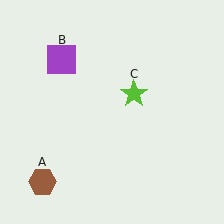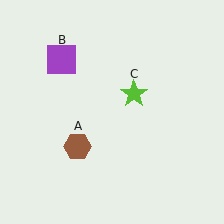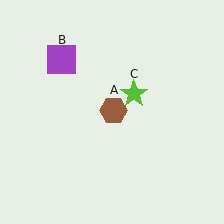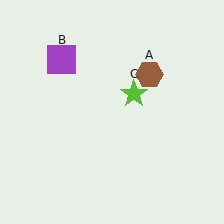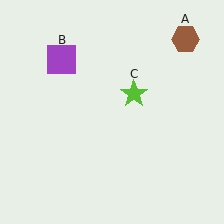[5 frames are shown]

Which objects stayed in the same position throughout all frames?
Purple square (object B) and lime star (object C) remained stationary.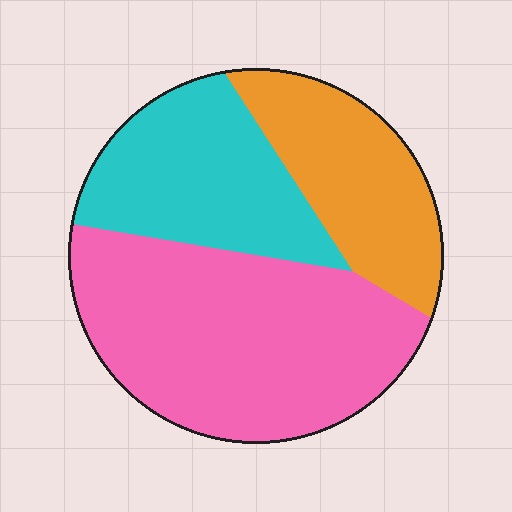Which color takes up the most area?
Pink, at roughly 50%.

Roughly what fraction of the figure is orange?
Orange takes up between a sixth and a third of the figure.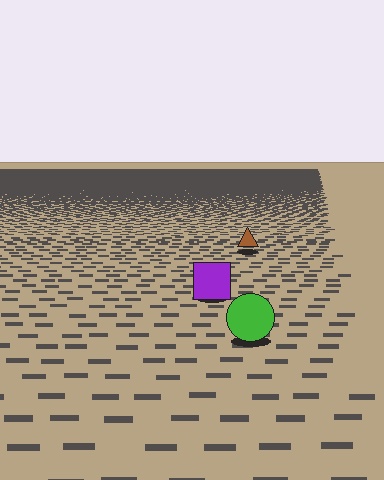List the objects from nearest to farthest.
From nearest to farthest: the green circle, the purple square, the brown triangle.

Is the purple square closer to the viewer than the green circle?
No. The green circle is closer — you can tell from the texture gradient: the ground texture is coarser near it.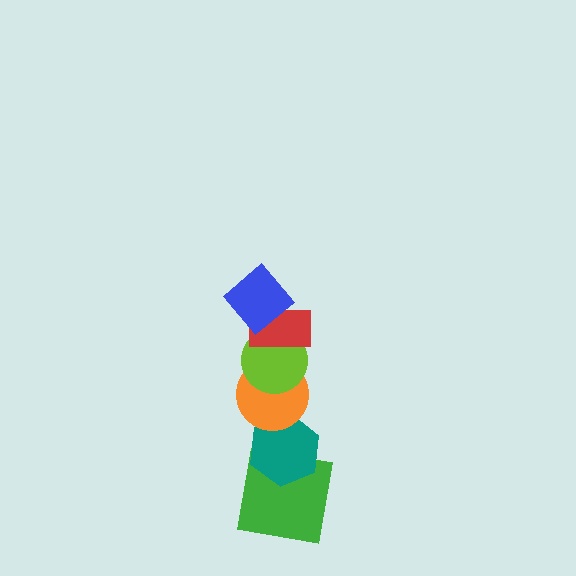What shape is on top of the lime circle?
The red rectangle is on top of the lime circle.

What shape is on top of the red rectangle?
The blue diamond is on top of the red rectangle.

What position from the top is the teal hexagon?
The teal hexagon is 5th from the top.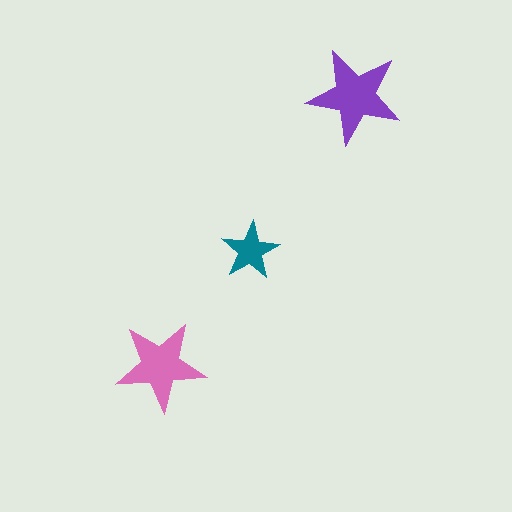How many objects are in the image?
There are 3 objects in the image.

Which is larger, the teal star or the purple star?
The purple one.